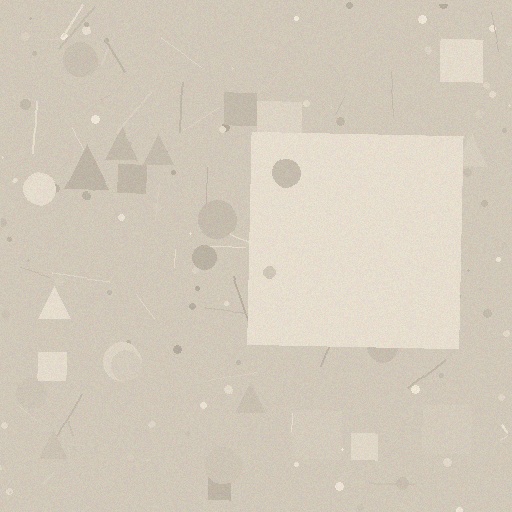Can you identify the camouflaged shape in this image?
The camouflaged shape is a square.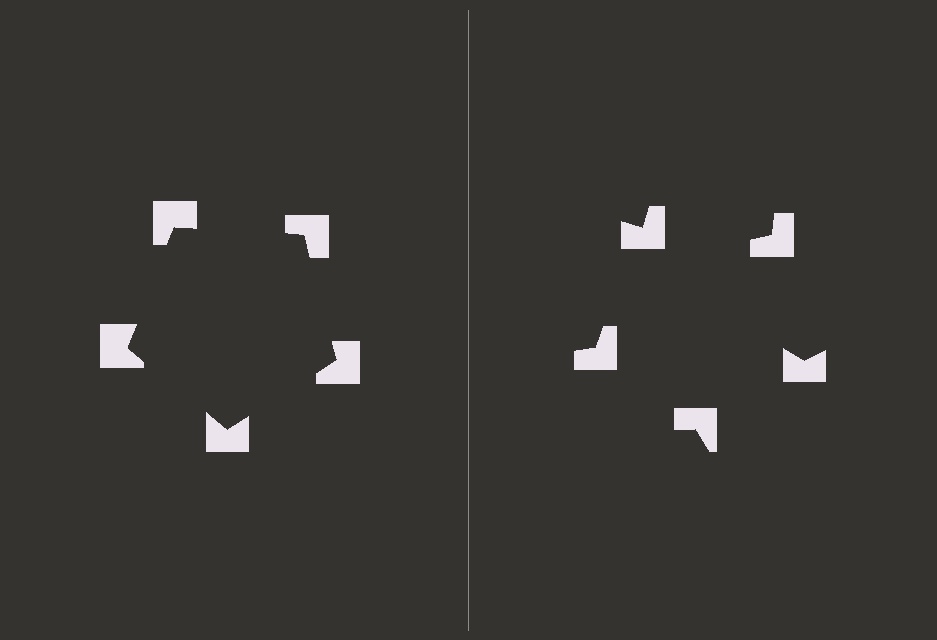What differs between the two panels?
The notched squares are positioned identically on both sides; only the wedge orientations differ. On the left they align to a pentagon; on the right they are misaligned.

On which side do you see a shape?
An illusory pentagon appears on the left side. On the right side the wedge cuts are rotated, so no coherent shape forms.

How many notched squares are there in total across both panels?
10 — 5 on each side.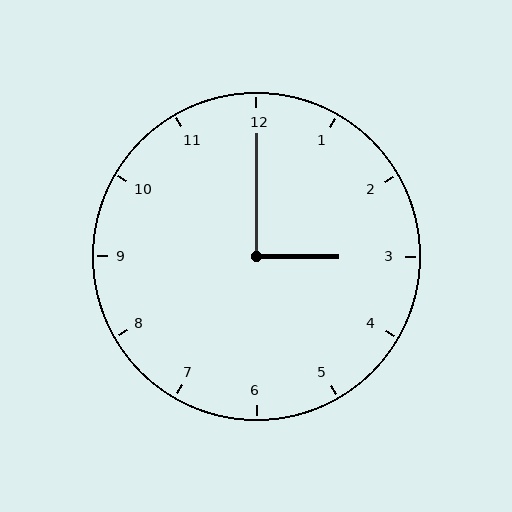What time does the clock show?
3:00.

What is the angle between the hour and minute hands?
Approximately 90 degrees.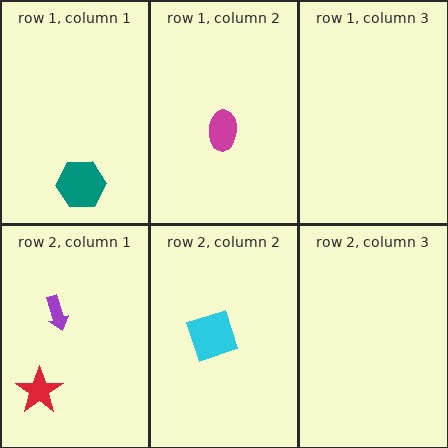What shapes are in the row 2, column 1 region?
The red star, the purple arrow.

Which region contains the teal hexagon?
The row 1, column 1 region.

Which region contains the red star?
The row 2, column 1 region.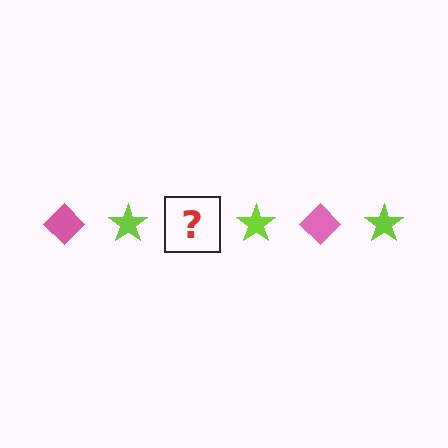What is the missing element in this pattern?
The missing element is a pink diamond.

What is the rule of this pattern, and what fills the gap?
The rule is that the pattern alternates between pink diamond and lime star. The gap should be filled with a pink diamond.